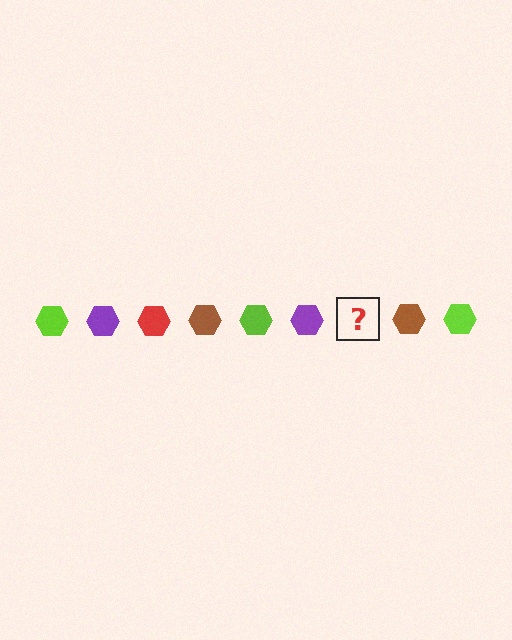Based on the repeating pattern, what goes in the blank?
The blank should be a red hexagon.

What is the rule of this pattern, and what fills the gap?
The rule is that the pattern cycles through lime, purple, red, brown hexagons. The gap should be filled with a red hexagon.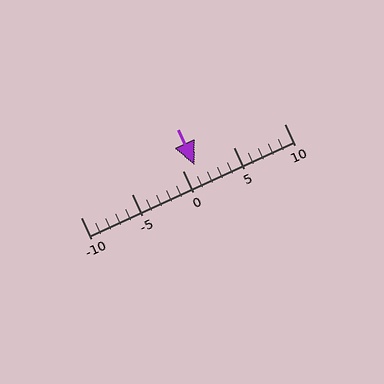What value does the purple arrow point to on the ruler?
The purple arrow points to approximately 1.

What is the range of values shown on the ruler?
The ruler shows values from -10 to 10.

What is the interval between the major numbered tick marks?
The major tick marks are spaced 5 units apart.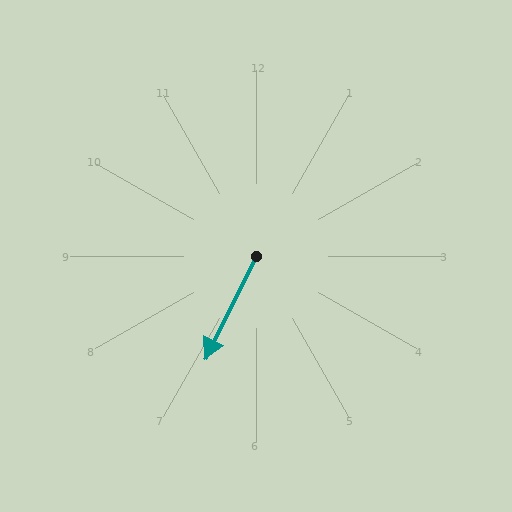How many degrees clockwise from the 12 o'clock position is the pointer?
Approximately 207 degrees.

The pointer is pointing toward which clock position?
Roughly 7 o'clock.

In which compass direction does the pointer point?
Southwest.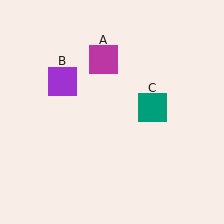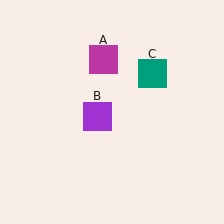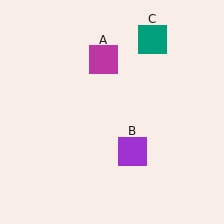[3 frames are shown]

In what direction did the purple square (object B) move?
The purple square (object B) moved down and to the right.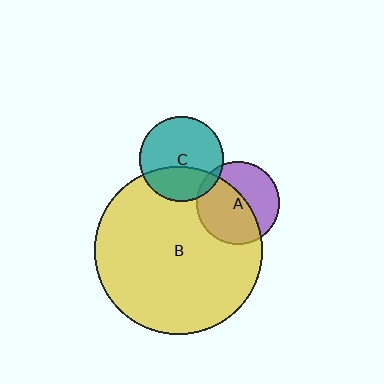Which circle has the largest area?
Circle B (yellow).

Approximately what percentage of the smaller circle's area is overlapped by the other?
Approximately 35%.